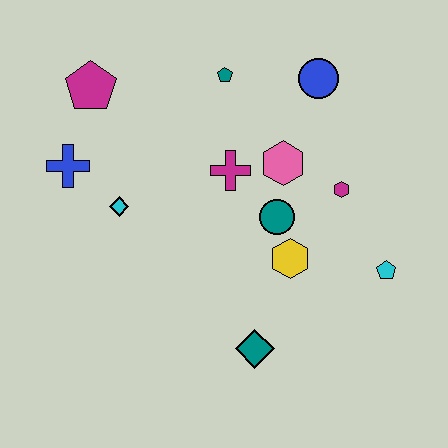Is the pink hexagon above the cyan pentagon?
Yes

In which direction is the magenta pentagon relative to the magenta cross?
The magenta pentagon is to the left of the magenta cross.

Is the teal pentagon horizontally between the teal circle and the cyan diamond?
Yes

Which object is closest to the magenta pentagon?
The blue cross is closest to the magenta pentagon.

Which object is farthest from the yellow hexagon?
The magenta pentagon is farthest from the yellow hexagon.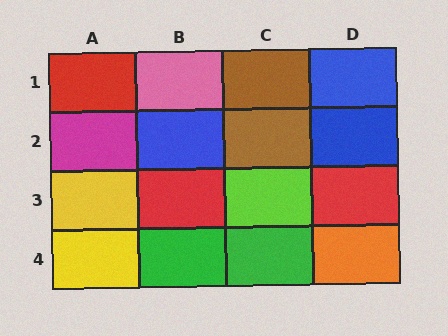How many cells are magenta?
1 cell is magenta.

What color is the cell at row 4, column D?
Orange.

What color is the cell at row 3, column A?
Yellow.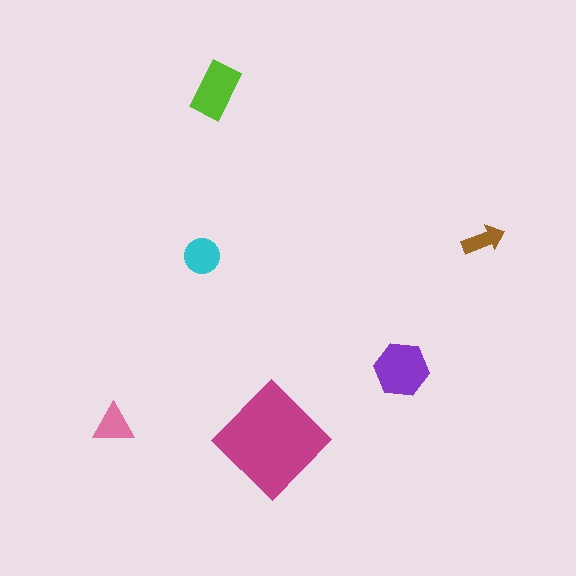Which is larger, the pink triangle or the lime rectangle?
The lime rectangle.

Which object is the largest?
The magenta diamond.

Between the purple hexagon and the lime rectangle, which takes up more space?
The purple hexagon.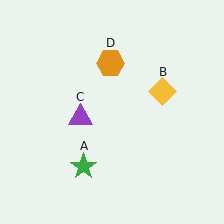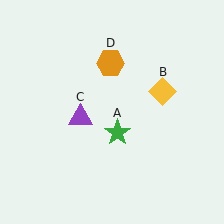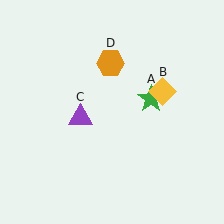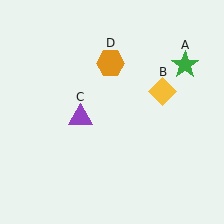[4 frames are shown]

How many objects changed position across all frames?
1 object changed position: green star (object A).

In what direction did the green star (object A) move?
The green star (object A) moved up and to the right.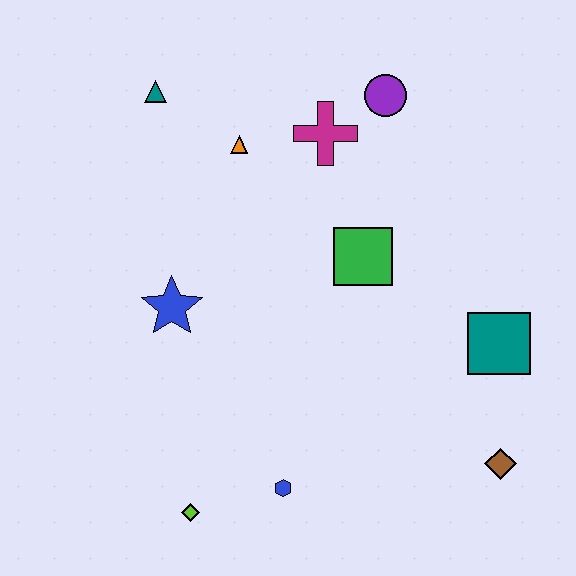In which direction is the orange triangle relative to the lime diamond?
The orange triangle is above the lime diamond.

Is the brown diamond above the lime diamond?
Yes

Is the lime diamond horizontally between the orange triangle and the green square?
No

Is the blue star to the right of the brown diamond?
No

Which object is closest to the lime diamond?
The blue hexagon is closest to the lime diamond.